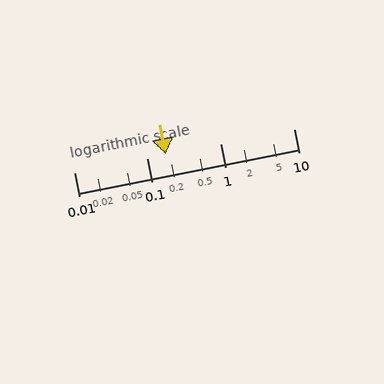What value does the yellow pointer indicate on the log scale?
The pointer indicates approximately 0.18.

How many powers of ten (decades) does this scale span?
The scale spans 3 decades, from 0.01 to 10.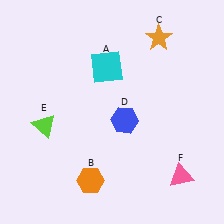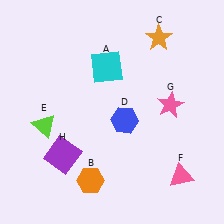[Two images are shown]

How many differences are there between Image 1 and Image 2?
There are 2 differences between the two images.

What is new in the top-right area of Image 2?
A pink star (G) was added in the top-right area of Image 2.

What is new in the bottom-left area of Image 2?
A purple square (H) was added in the bottom-left area of Image 2.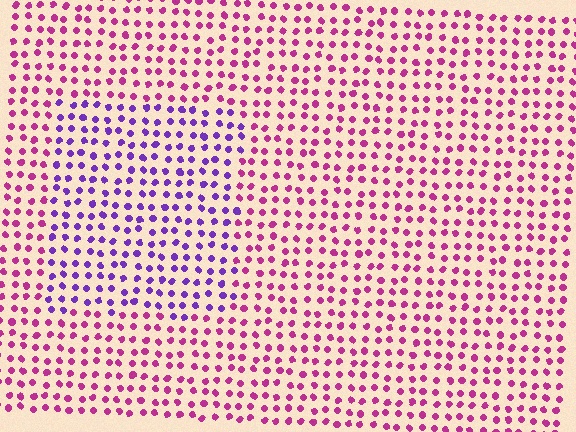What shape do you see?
I see a rectangle.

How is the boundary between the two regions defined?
The boundary is defined purely by a slight shift in hue (about 48 degrees). Spacing, size, and orientation are identical on both sides.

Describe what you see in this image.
The image is filled with small magenta elements in a uniform arrangement. A rectangle-shaped region is visible where the elements are tinted to a slightly different hue, forming a subtle color boundary.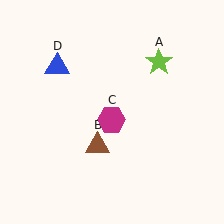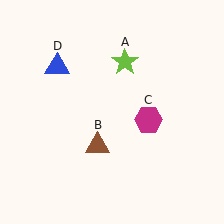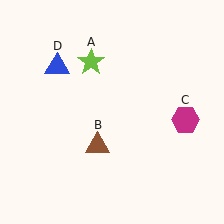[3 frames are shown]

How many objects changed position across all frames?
2 objects changed position: lime star (object A), magenta hexagon (object C).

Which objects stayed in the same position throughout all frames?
Brown triangle (object B) and blue triangle (object D) remained stationary.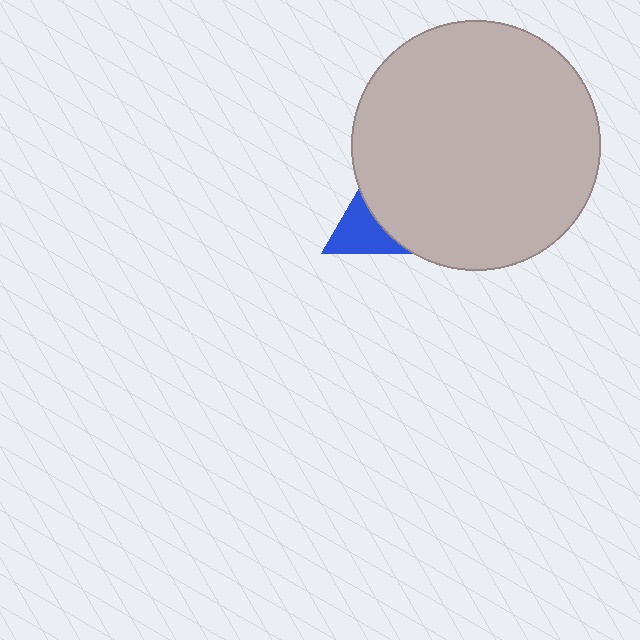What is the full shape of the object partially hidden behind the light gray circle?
The partially hidden object is a blue triangle.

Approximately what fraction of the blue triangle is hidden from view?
Roughly 68% of the blue triangle is hidden behind the light gray circle.